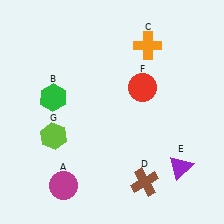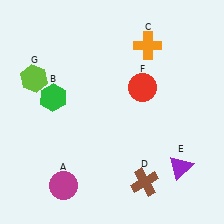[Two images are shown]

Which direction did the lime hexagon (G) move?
The lime hexagon (G) moved up.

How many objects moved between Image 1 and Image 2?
1 object moved between the two images.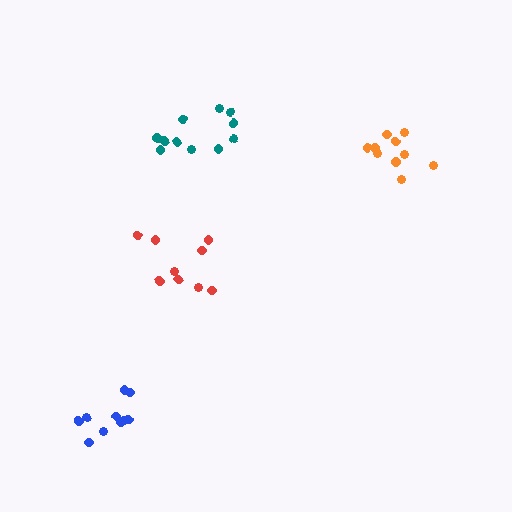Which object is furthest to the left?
The blue cluster is leftmost.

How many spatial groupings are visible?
There are 4 spatial groupings.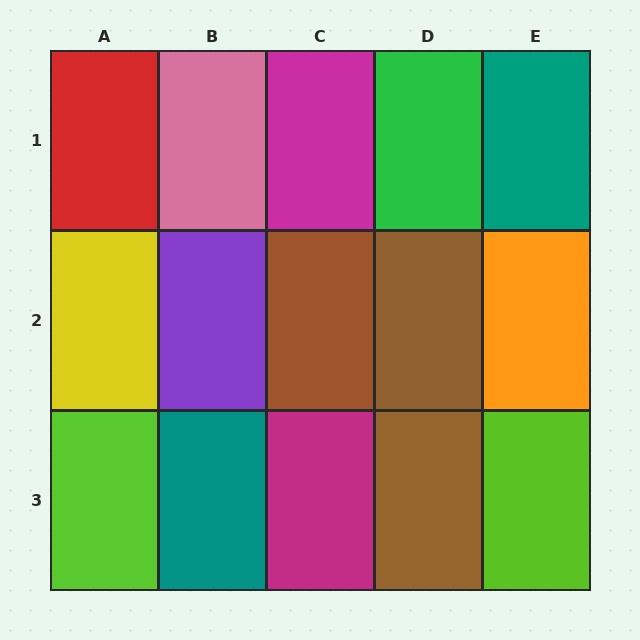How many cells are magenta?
2 cells are magenta.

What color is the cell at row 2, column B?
Purple.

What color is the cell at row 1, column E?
Teal.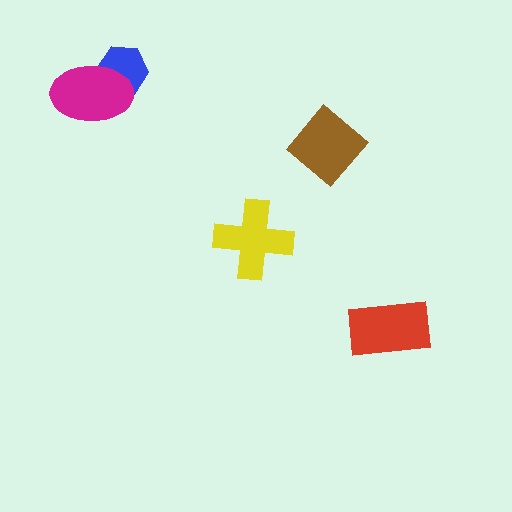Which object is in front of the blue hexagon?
The magenta ellipse is in front of the blue hexagon.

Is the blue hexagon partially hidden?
Yes, it is partially covered by another shape.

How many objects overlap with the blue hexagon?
1 object overlaps with the blue hexagon.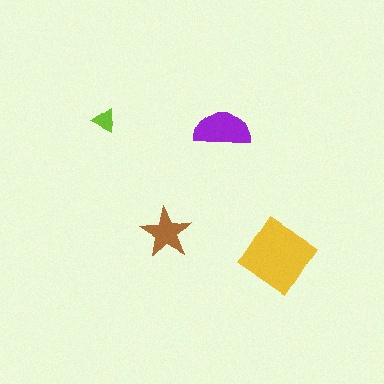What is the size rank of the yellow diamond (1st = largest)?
1st.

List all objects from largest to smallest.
The yellow diamond, the purple semicircle, the brown star, the lime triangle.